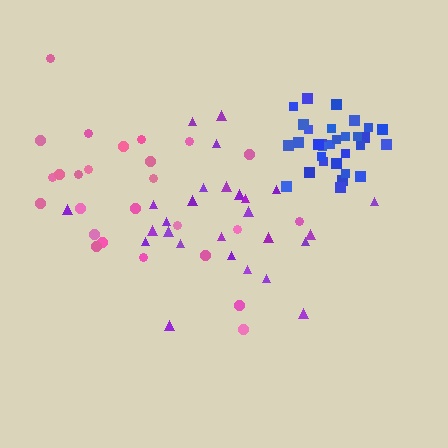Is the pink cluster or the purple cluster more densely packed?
Purple.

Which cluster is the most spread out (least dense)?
Pink.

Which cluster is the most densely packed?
Blue.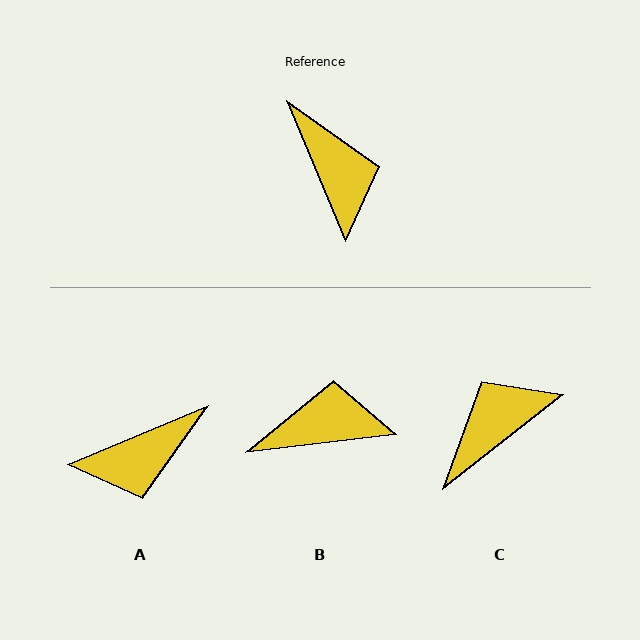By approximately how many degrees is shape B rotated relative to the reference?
Approximately 74 degrees counter-clockwise.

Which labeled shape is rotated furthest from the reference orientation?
C, about 106 degrees away.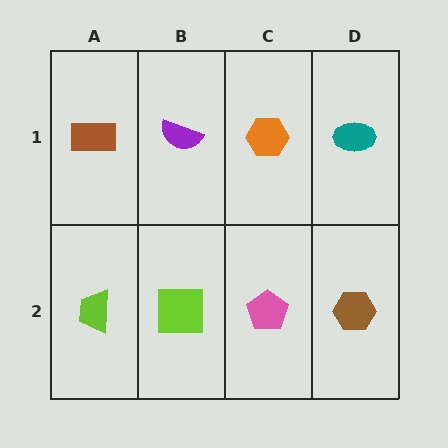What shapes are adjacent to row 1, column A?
A lime trapezoid (row 2, column A), a purple semicircle (row 1, column B).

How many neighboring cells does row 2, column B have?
3.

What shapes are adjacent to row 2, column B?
A purple semicircle (row 1, column B), a lime trapezoid (row 2, column A), a pink pentagon (row 2, column C).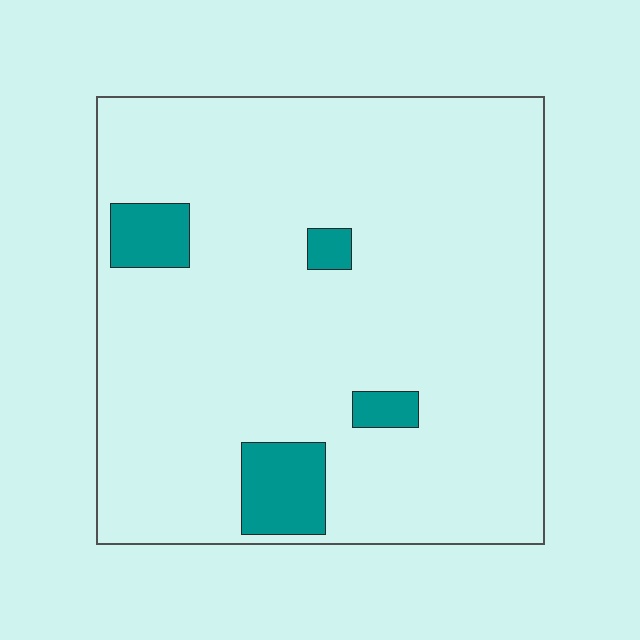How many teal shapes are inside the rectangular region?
4.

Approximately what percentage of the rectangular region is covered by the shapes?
Approximately 10%.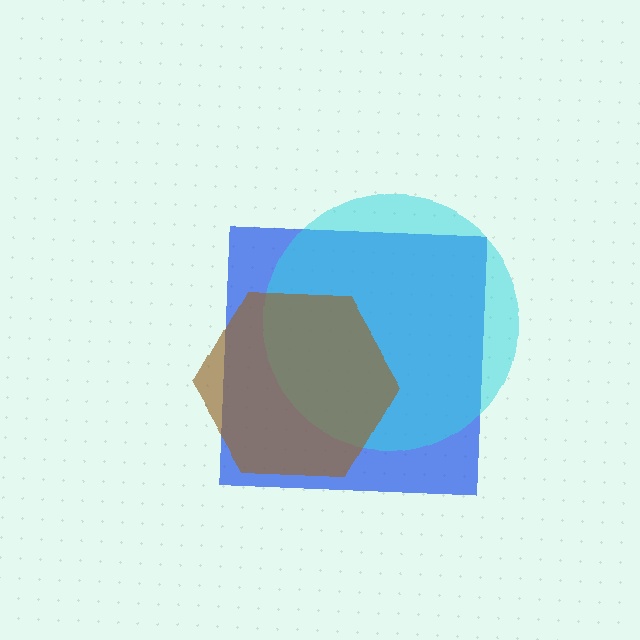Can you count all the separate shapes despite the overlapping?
Yes, there are 3 separate shapes.